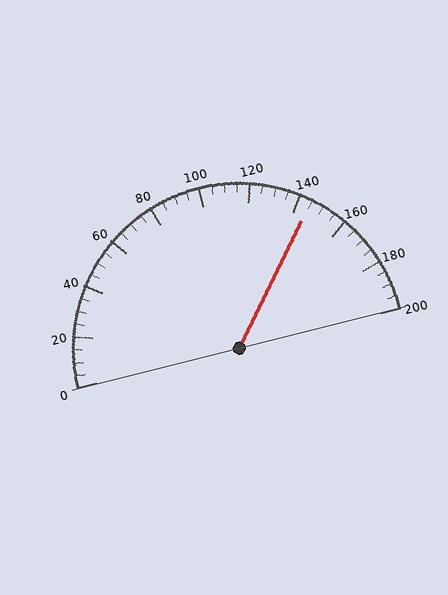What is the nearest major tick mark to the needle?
The nearest major tick mark is 140.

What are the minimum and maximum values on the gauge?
The gauge ranges from 0 to 200.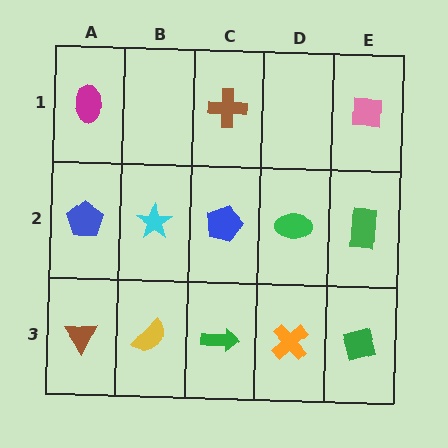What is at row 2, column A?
A blue pentagon.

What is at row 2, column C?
A blue pentagon.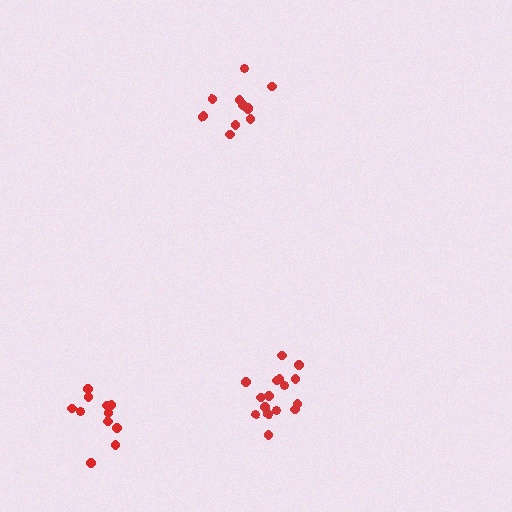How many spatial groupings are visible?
There are 3 spatial groupings.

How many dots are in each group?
Group 1: 16 dots, Group 2: 11 dots, Group 3: 11 dots (38 total).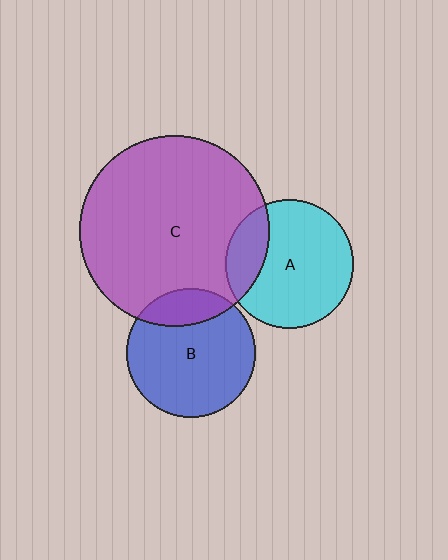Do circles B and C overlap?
Yes.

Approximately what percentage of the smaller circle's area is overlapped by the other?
Approximately 20%.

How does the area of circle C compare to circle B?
Approximately 2.2 times.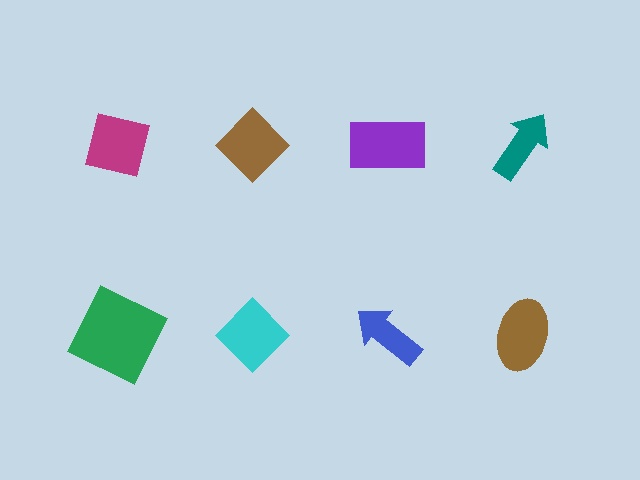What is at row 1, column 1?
A magenta square.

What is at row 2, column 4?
A brown ellipse.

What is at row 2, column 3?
A blue arrow.